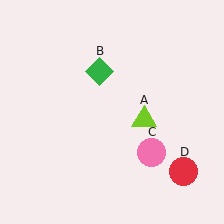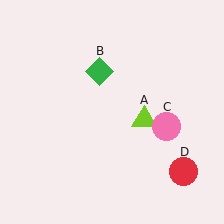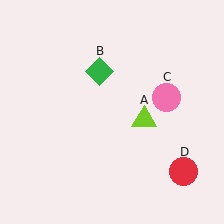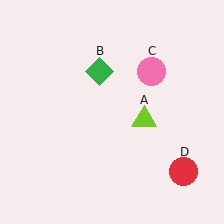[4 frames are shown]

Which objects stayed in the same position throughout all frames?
Lime triangle (object A) and green diamond (object B) and red circle (object D) remained stationary.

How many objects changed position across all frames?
1 object changed position: pink circle (object C).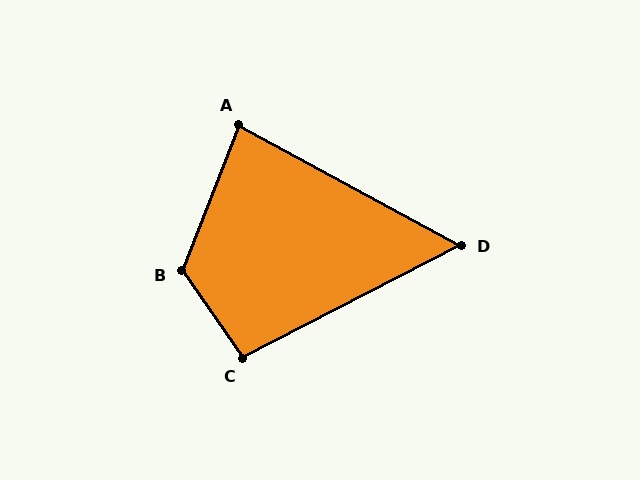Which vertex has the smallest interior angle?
D, at approximately 56 degrees.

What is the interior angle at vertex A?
Approximately 82 degrees (acute).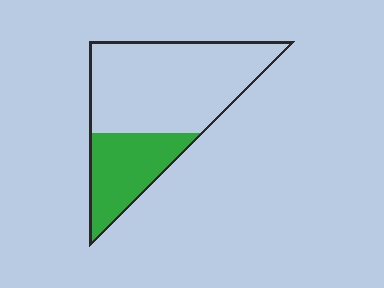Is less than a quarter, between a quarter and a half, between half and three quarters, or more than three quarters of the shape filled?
Between a quarter and a half.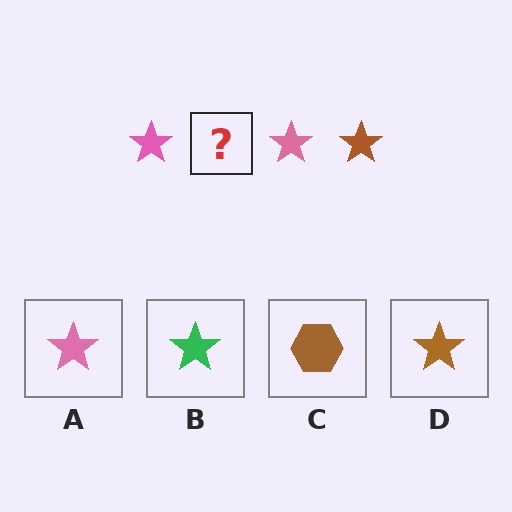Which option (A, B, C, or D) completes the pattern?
D.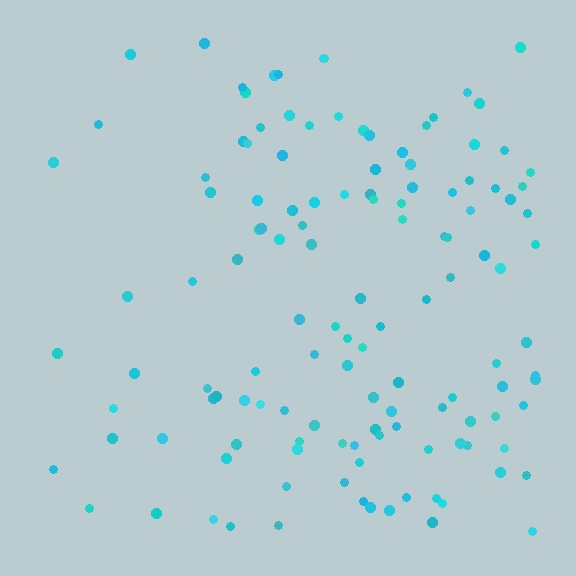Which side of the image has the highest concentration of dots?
The right.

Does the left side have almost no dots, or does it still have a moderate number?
Still a moderate number, just noticeably fewer than the right.